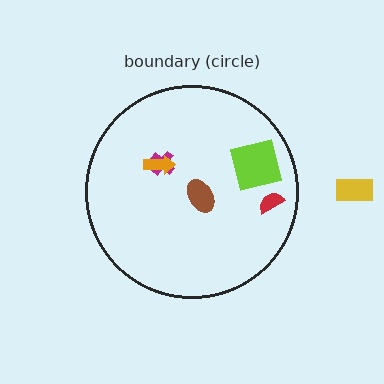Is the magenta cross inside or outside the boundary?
Inside.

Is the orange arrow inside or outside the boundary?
Inside.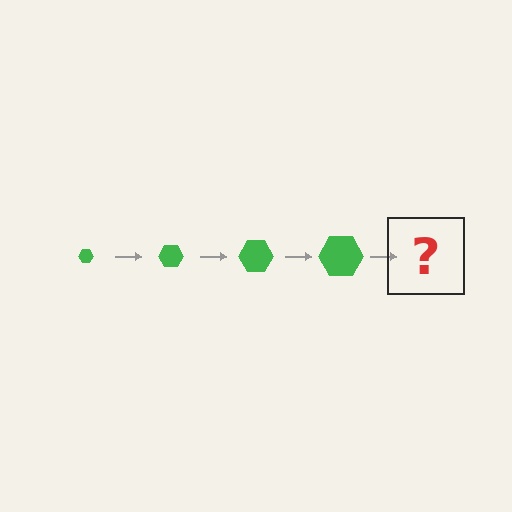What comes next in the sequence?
The next element should be a green hexagon, larger than the previous one.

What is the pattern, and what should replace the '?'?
The pattern is that the hexagon gets progressively larger each step. The '?' should be a green hexagon, larger than the previous one.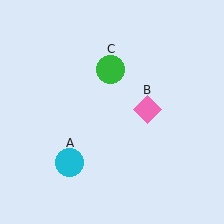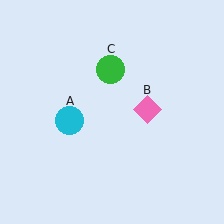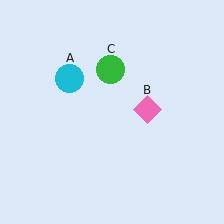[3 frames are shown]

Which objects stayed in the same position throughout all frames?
Pink diamond (object B) and green circle (object C) remained stationary.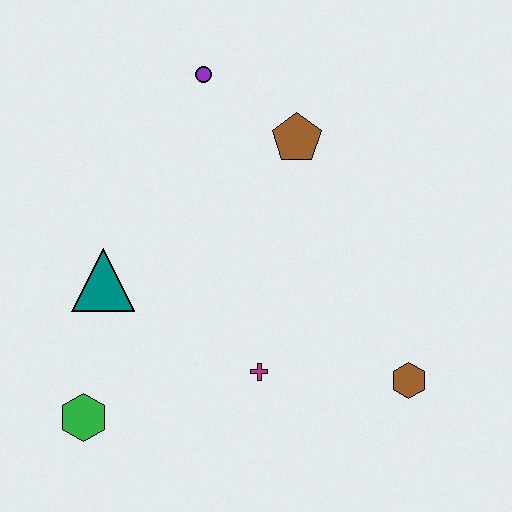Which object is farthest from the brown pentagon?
The green hexagon is farthest from the brown pentagon.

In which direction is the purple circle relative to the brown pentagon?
The purple circle is to the left of the brown pentagon.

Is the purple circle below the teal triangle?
No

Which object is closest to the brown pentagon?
The purple circle is closest to the brown pentagon.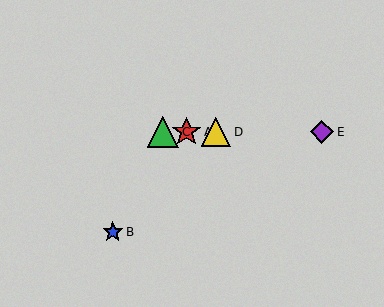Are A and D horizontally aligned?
Yes, both are at y≈132.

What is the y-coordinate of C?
Object C is at y≈132.